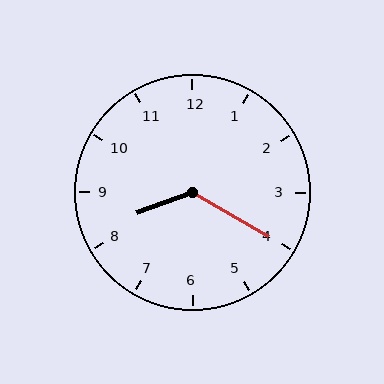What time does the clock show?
8:20.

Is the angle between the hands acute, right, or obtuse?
It is obtuse.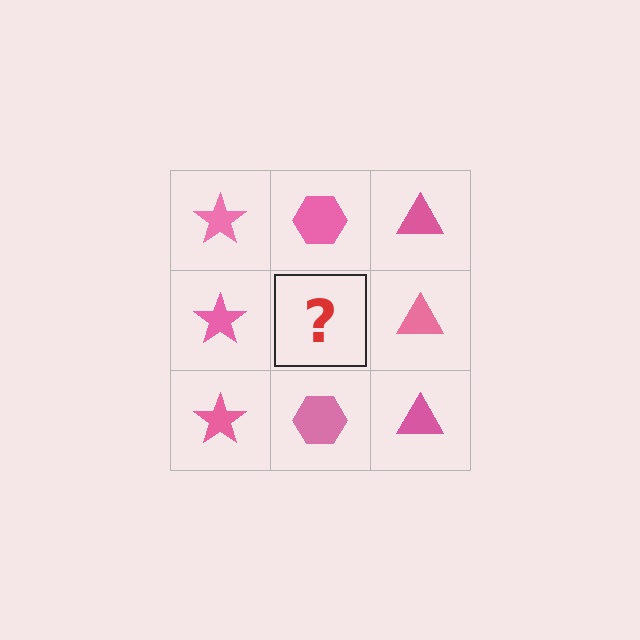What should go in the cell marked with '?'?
The missing cell should contain a pink hexagon.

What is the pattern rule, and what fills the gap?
The rule is that each column has a consistent shape. The gap should be filled with a pink hexagon.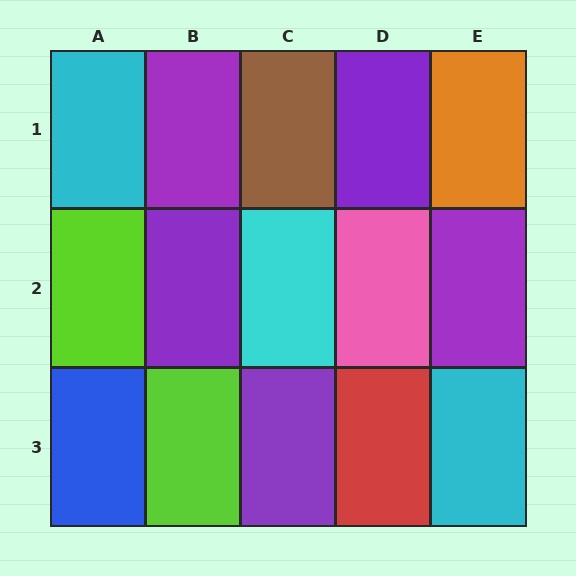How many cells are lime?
2 cells are lime.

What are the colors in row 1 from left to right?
Cyan, purple, brown, purple, orange.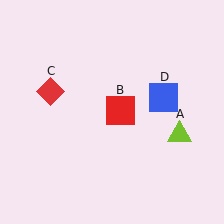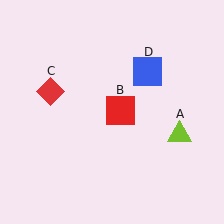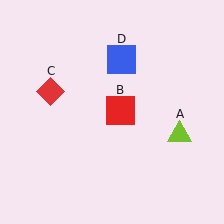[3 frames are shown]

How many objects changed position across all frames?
1 object changed position: blue square (object D).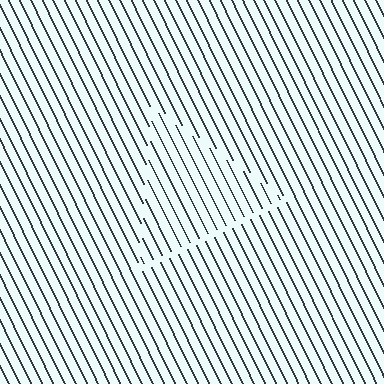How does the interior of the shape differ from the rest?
The interior of the shape contains the same grating, shifted by half a period — the contour is defined by the phase discontinuity where line-ends from the inner and outer gratings abut.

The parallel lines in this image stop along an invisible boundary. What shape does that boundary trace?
An illusory triangle. The interior of the shape contains the same grating, shifted by half a period — the contour is defined by the phase discontinuity where line-ends from the inner and outer gratings abut.